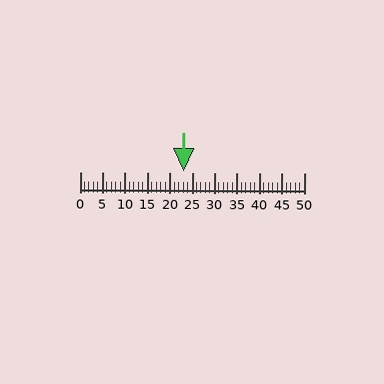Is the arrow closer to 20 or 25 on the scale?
The arrow is closer to 25.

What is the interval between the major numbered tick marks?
The major tick marks are spaced 5 units apart.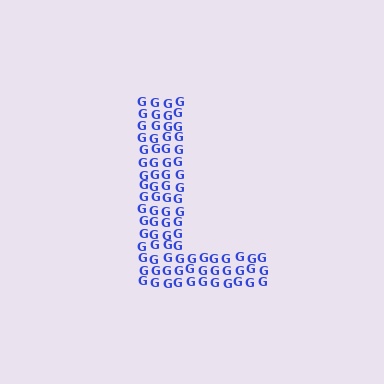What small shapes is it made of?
It is made of small letter G's.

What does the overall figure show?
The overall figure shows the letter L.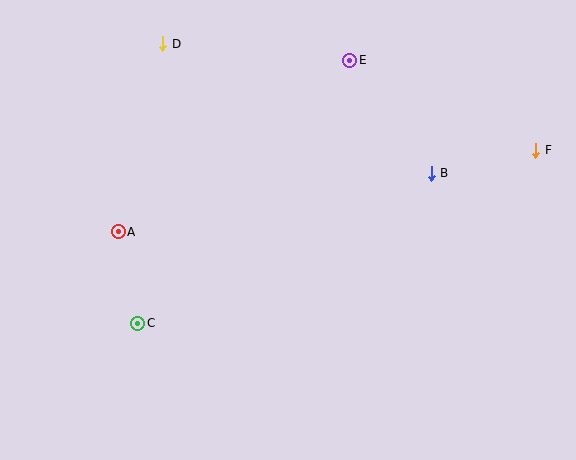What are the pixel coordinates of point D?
Point D is at (163, 44).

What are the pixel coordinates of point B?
Point B is at (431, 173).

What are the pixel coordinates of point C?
Point C is at (138, 323).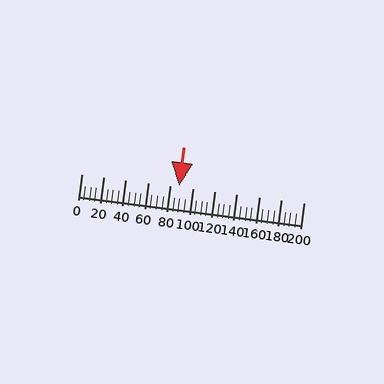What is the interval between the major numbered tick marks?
The major tick marks are spaced 20 units apart.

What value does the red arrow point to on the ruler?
The red arrow points to approximately 88.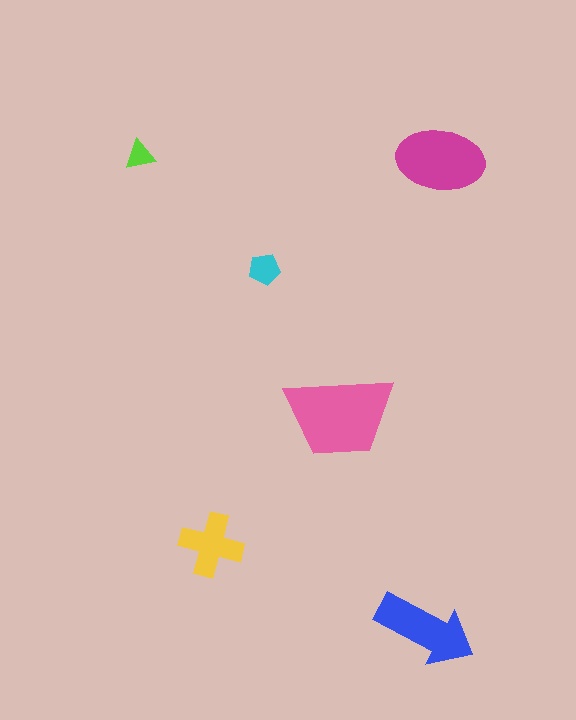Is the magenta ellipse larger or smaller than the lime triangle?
Larger.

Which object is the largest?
The pink trapezoid.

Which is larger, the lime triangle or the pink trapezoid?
The pink trapezoid.